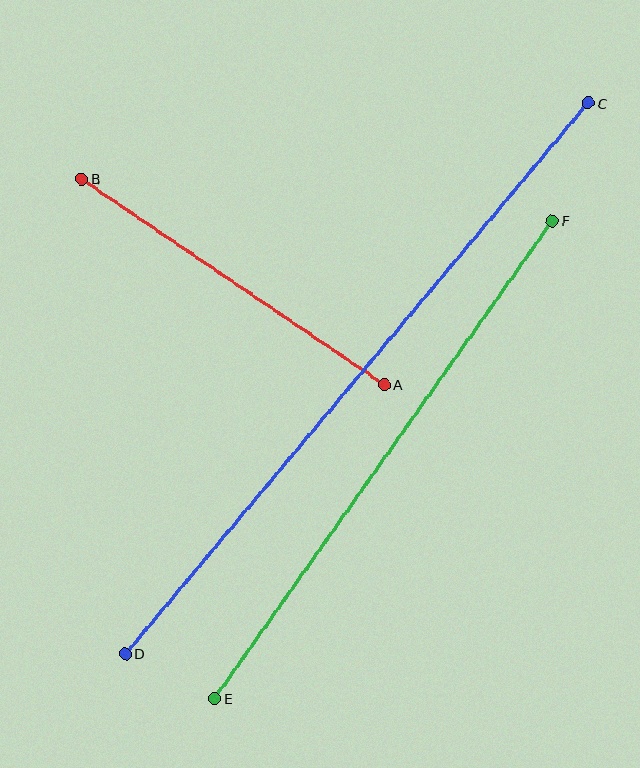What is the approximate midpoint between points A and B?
The midpoint is at approximately (233, 282) pixels.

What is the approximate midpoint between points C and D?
The midpoint is at approximately (357, 378) pixels.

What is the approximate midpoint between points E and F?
The midpoint is at approximately (384, 460) pixels.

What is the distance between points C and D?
The distance is approximately 720 pixels.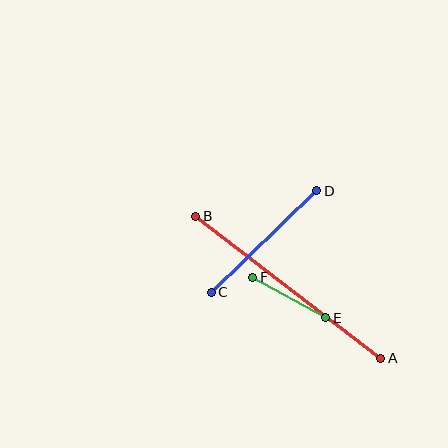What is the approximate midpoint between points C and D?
The midpoint is at approximately (264, 241) pixels.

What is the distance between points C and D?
The distance is approximately 146 pixels.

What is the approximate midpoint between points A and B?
The midpoint is at approximately (288, 287) pixels.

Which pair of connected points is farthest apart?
Points A and B are farthest apart.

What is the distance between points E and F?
The distance is approximately 84 pixels.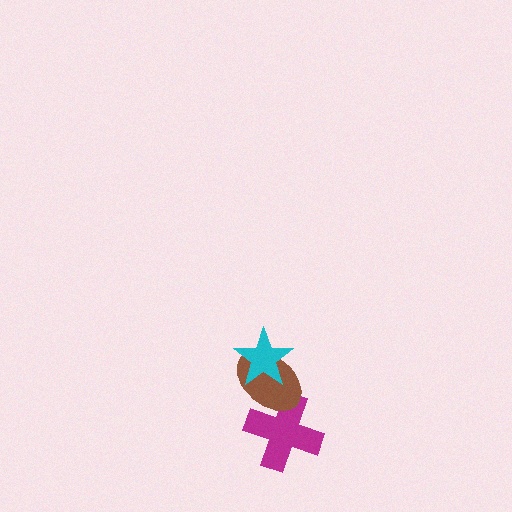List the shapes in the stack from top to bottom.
From top to bottom: the cyan star, the brown ellipse, the magenta cross.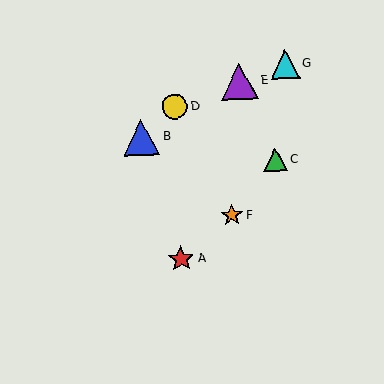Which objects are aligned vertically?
Objects A, D are aligned vertically.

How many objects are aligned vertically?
2 objects (A, D) are aligned vertically.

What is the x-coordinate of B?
Object B is at x≈141.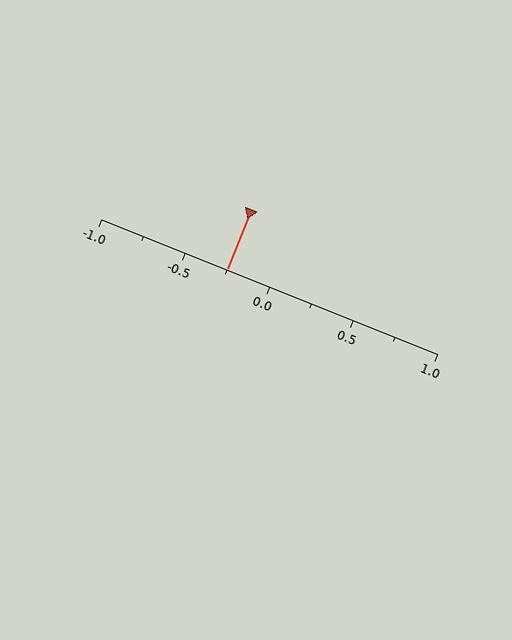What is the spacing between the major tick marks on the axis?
The major ticks are spaced 0.5 apart.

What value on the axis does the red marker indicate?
The marker indicates approximately -0.25.